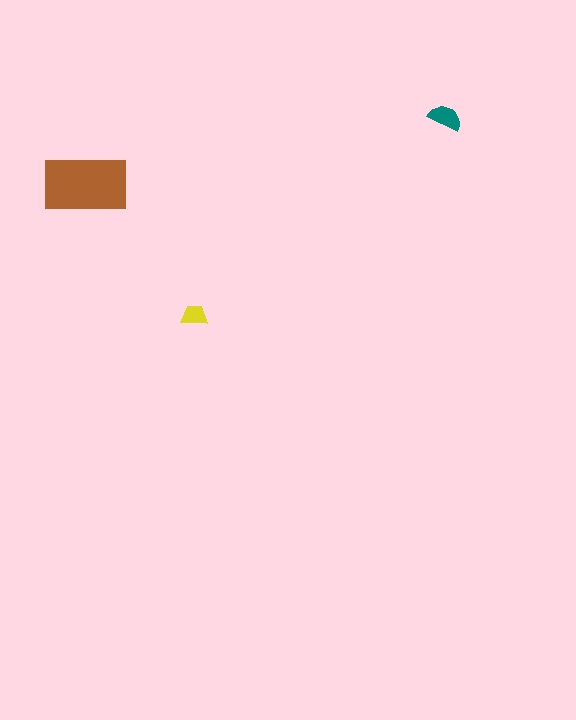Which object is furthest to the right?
The teal semicircle is rightmost.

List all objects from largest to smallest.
The brown rectangle, the teal semicircle, the yellow trapezoid.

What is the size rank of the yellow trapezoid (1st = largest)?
3rd.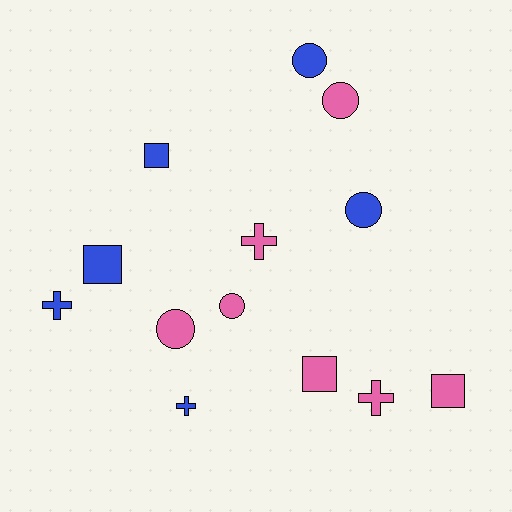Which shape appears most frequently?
Circle, with 5 objects.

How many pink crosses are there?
There are 2 pink crosses.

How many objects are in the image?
There are 13 objects.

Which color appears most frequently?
Pink, with 7 objects.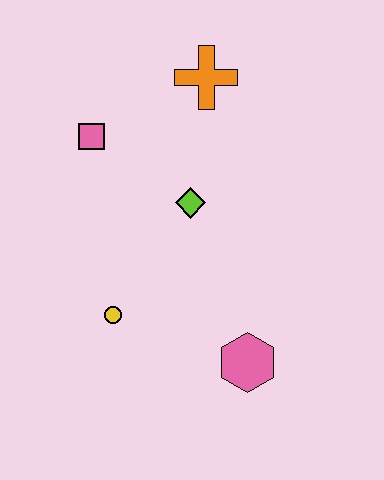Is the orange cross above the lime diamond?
Yes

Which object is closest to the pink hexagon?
The yellow circle is closest to the pink hexagon.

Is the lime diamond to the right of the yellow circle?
Yes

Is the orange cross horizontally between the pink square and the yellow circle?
No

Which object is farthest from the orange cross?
The pink hexagon is farthest from the orange cross.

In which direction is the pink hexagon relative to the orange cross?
The pink hexagon is below the orange cross.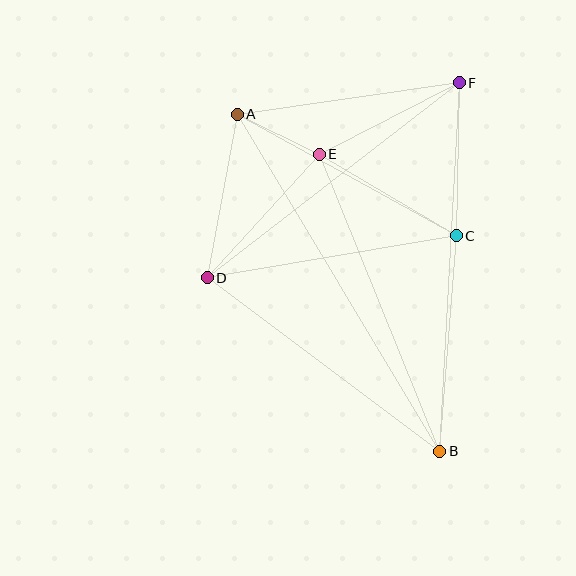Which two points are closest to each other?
Points A and E are closest to each other.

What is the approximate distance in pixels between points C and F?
The distance between C and F is approximately 153 pixels.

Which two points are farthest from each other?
Points A and B are farthest from each other.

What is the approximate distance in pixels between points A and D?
The distance between A and D is approximately 166 pixels.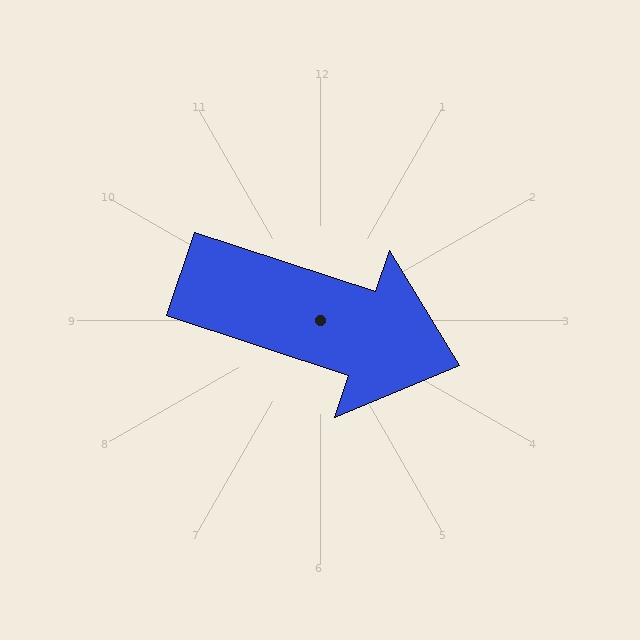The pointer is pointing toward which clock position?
Roughly 4 o'clock.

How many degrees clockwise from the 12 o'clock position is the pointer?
Approximately 108 degrees.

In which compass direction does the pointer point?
East.